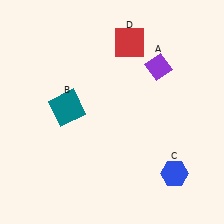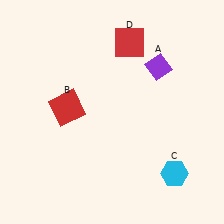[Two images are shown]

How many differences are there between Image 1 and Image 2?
There are 2 differences between the two images.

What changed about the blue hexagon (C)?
In Image 1, C is blue. In Image 2, it changed to cyan.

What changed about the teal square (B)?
In Image 1, B is teal. In Image 2, it changed to red.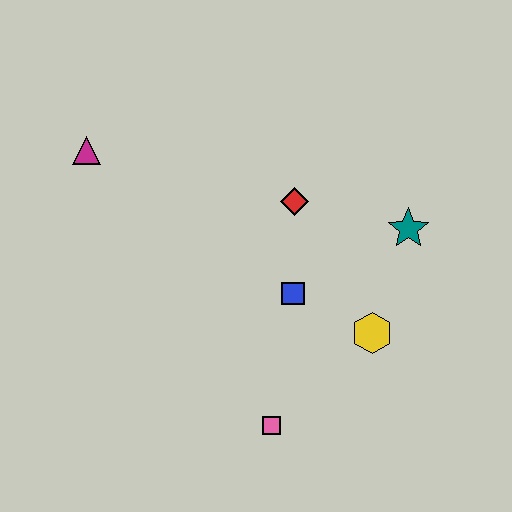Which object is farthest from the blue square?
The magenta triangle is farthest from the blue square.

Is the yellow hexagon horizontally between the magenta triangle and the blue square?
No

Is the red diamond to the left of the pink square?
No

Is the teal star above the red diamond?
No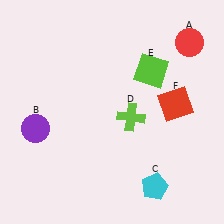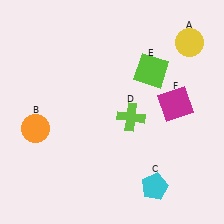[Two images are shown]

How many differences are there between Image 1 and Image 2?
There are 3 differences between the two images.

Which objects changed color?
A changed from red to yellow. B changed from purple to orange. F changed from red to magenta.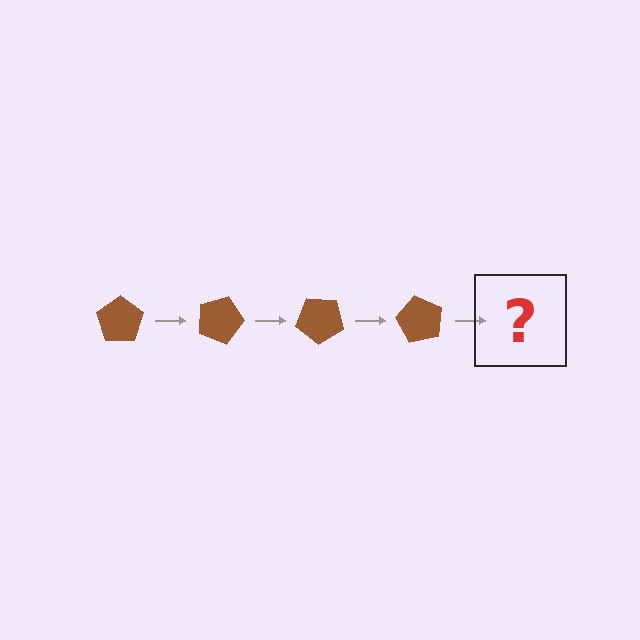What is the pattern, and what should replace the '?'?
The pattern is that the pentagon rotates 20 degrees each step. The '?' should be a brown pentagon rotated 80 degrees.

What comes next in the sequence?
The next element should be a brown pentagon rotated 80 degrees.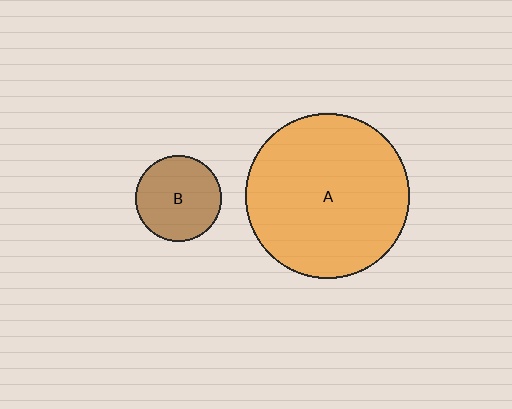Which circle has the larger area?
Circle A (orange).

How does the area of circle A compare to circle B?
Approximately 3.7 times.